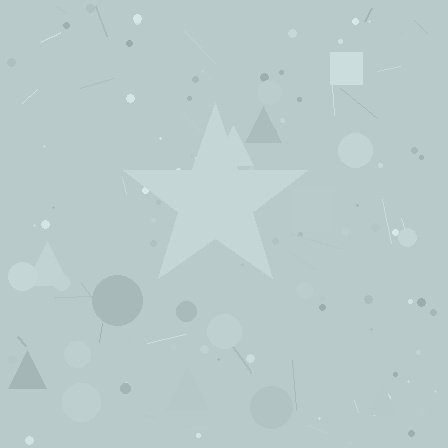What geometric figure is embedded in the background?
A star is embedded in the background.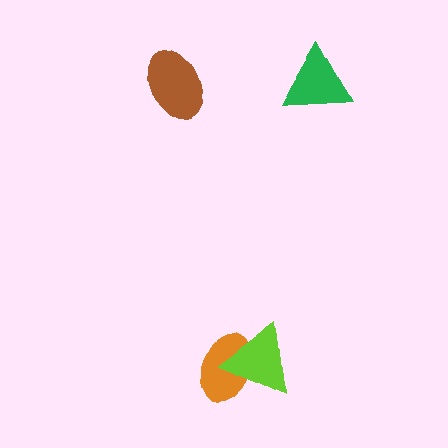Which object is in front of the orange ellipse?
The lime triangle is in front of the orange ellipse.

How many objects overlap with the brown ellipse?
0 objects overlap with the brown ellipse.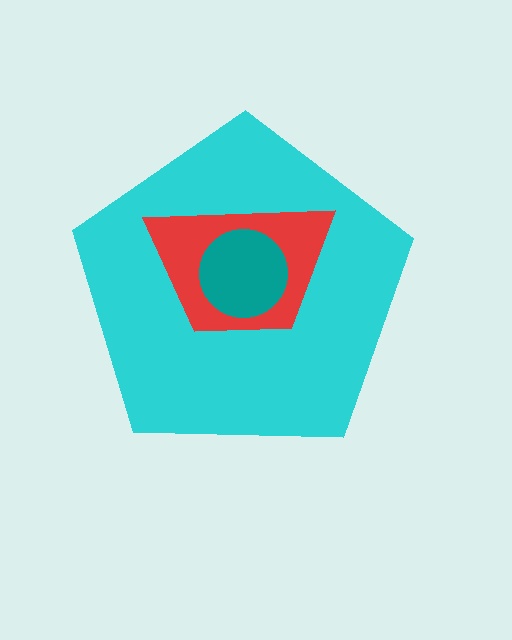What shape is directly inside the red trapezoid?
The teal circle.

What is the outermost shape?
The cyan pentagon.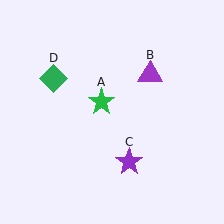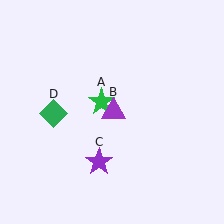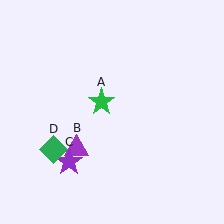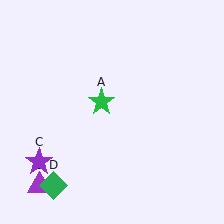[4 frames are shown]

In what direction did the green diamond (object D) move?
The green diamond (object D) moved down.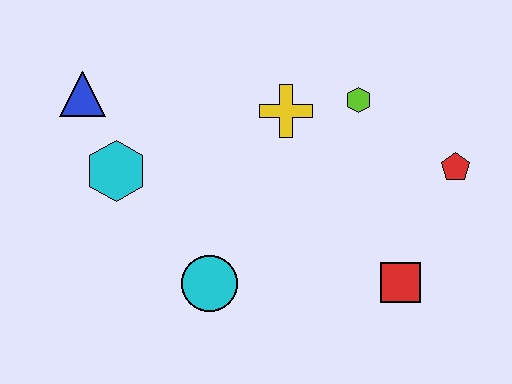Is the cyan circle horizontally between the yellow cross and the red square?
No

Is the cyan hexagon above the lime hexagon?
No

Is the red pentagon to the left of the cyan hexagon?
No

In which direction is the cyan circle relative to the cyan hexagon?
The cyan circle is below the cyan hexagon.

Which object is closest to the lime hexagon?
The yellow cross is closest to the lime hexagon.